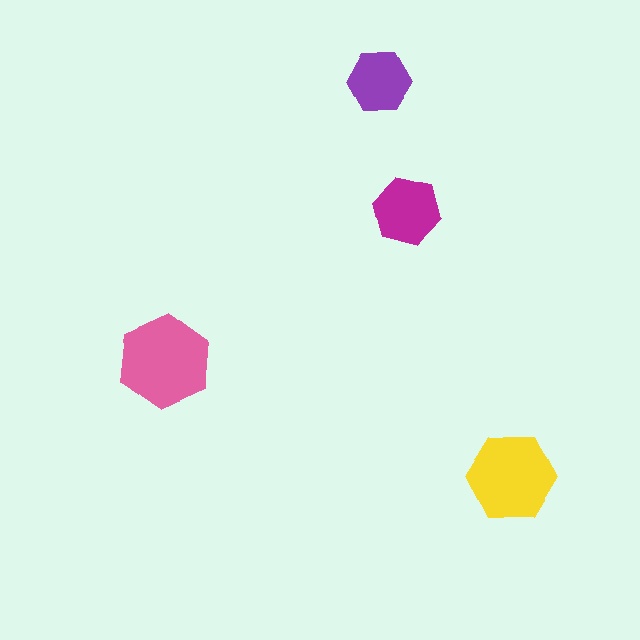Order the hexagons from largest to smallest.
the pink one, the yellow one, the magenta one, the purple one.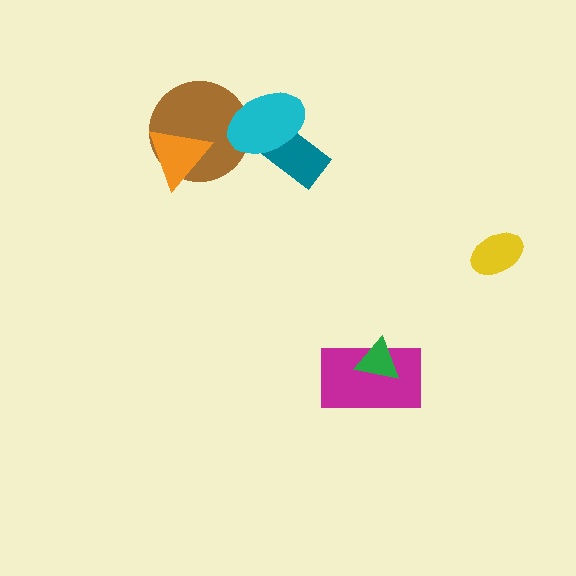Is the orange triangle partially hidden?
No, no other shape covers it.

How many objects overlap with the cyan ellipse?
2 objects overlap with the cyan ellipse.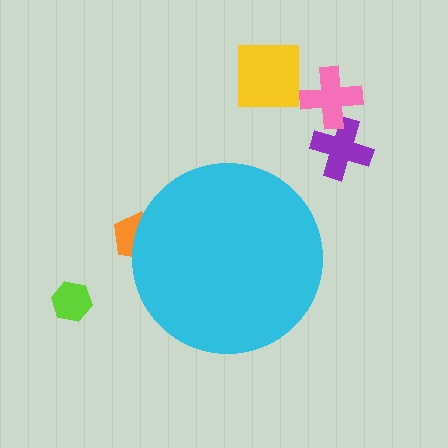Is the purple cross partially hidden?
No, the purple cross is fully visible.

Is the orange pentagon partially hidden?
Yes, the orange pentagon is partially hidden behind the cyan circle.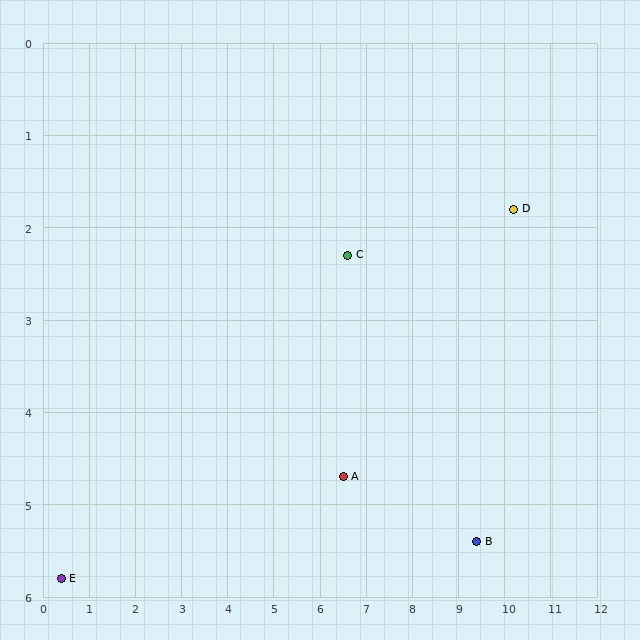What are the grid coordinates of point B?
Point B is at approximately (9.4, 5.4).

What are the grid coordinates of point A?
Point A is at approximately (6.5, 4.7).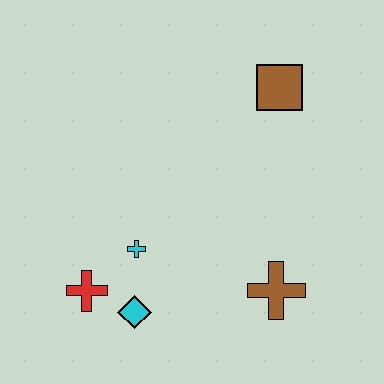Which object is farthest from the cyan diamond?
The brown square is farthest from the cyan diamond.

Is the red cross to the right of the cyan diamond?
No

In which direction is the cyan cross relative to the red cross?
The cyan cross is to the right of the red cross.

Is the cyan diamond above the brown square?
No